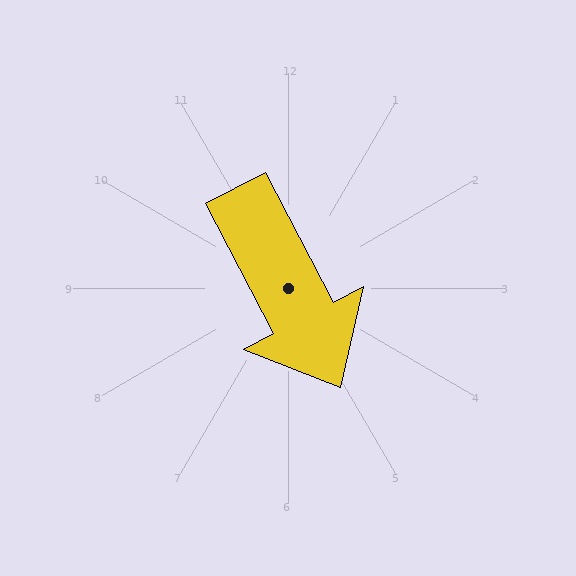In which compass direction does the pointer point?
Southeast.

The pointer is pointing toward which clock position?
Roughly 5 o'clock.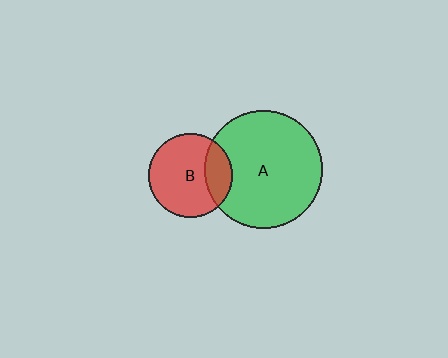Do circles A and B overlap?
Yes.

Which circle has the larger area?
Circle A (green).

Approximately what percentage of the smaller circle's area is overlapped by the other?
Approximately 25%.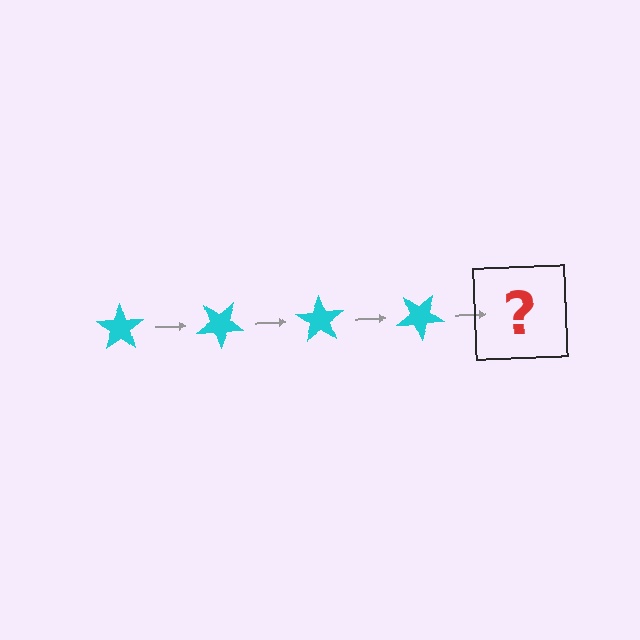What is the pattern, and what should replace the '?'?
The pattern is that the star rotates 35 degrees each step. The '?' should be a cyan star rotated 140 degrees.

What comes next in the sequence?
The next element should be a cyan star rotated 140 degrees.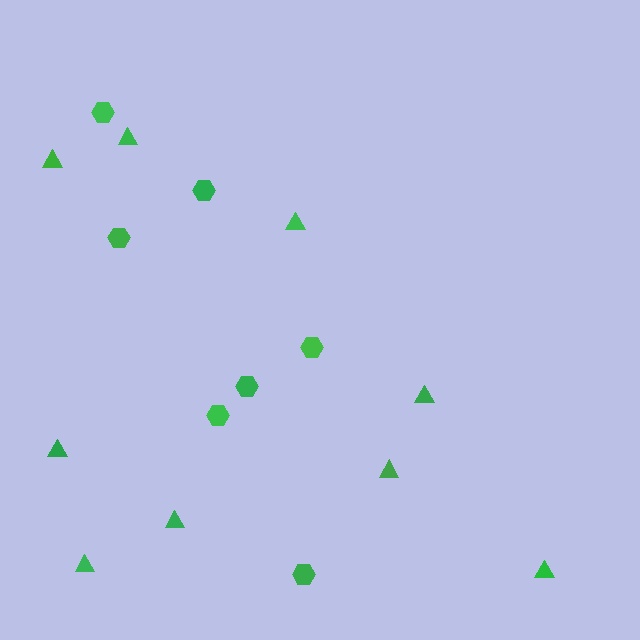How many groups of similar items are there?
There are 2 groups: one group of hexagons (7) and one group of triangles (9).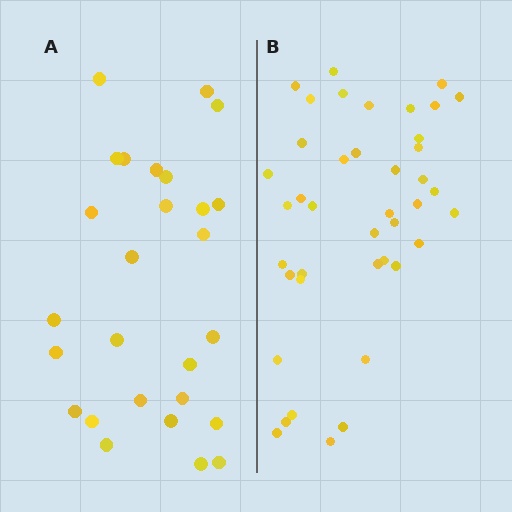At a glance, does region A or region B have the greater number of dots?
Region B (the right region) has more dots.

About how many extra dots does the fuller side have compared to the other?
Region B has approximately 15 more dots than region A.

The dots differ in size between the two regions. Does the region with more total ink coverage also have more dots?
No. Region A has more total ink coverage because its dots are larger, but region B actually contains more individual dots. Total area can be misleading — the number of items is what matters here.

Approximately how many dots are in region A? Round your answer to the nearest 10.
About 30 dots. (The exact count is 27, which rounds to 30.)